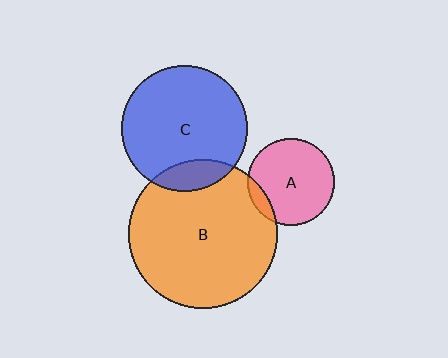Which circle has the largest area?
Circle B (orange).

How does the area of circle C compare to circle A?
Approximately 2.1 times.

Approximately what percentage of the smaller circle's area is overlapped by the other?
Approximately 10%.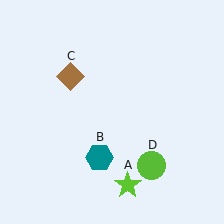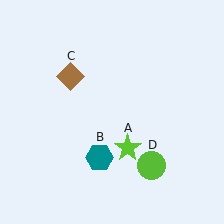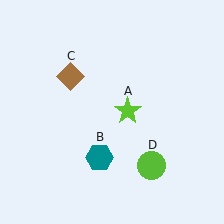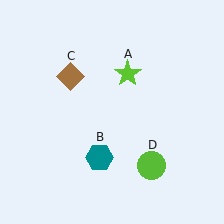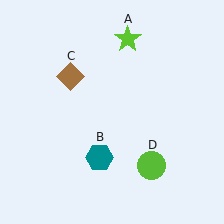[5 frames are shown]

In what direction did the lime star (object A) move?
The lime star (object A) moved up.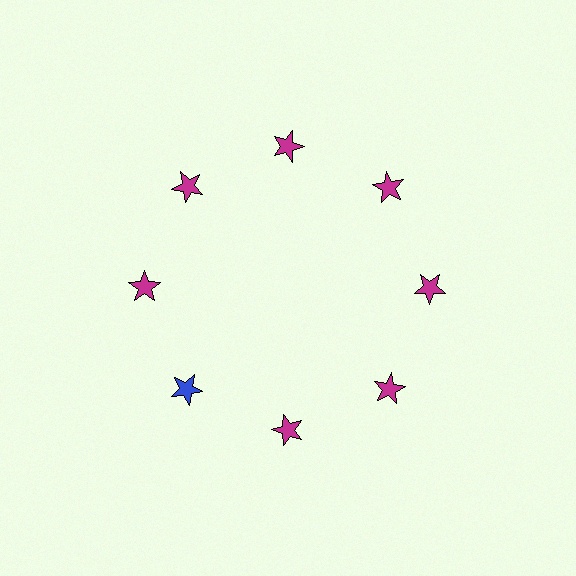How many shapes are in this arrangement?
There are 8 shapes arranged in a ring pattern.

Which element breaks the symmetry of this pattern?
The blue star at roughly the 8 o'clock position breaks the symmetry. All other shapes are magenta stars.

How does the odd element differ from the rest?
It has a different color: blue instead of magenta.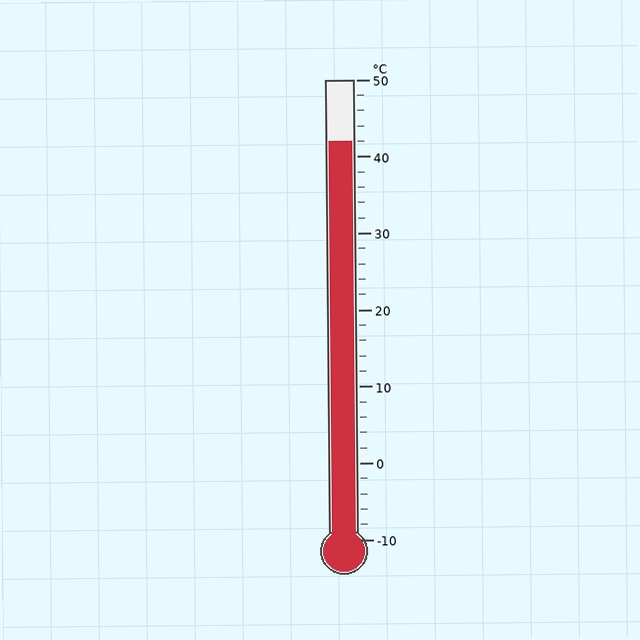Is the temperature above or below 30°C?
The temperature is above 30°C.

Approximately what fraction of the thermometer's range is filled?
The thermometer is filled to approximately 85% of its range.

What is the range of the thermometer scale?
The thermometer scale ranges from -10°C to 50°C.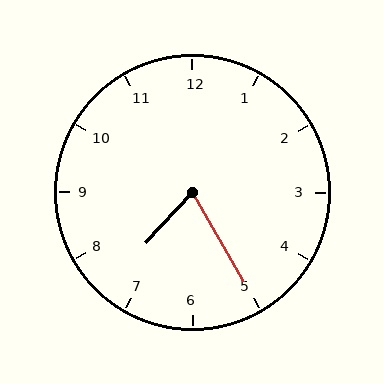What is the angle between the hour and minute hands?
Approximately 72 degrees.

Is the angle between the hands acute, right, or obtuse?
It is acute.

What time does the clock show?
7:25.